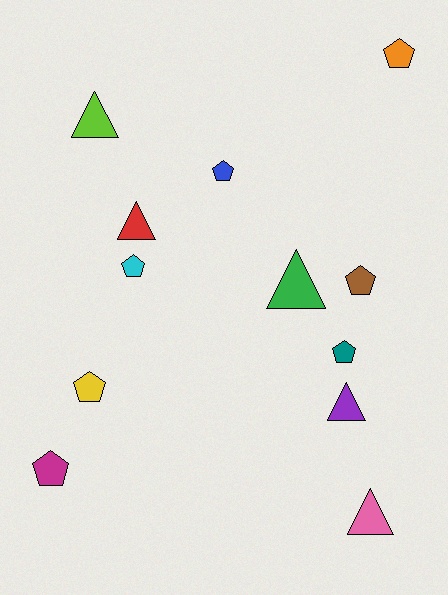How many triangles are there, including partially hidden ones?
There are 5 triangles.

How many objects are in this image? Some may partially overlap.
There are 12 objects.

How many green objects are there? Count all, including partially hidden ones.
There is 1 green object.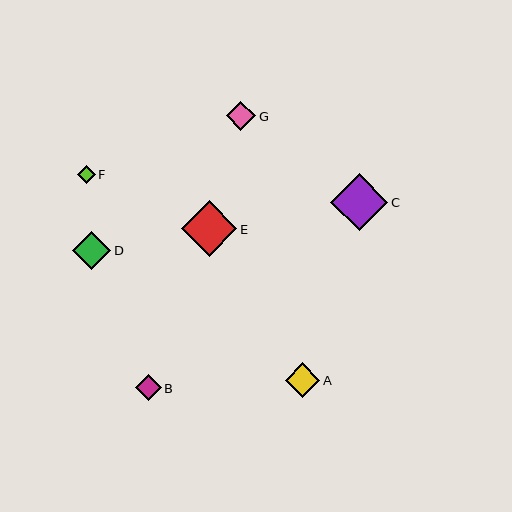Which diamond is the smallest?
Diamond F is the smallest with a size of approximately 18 pixels.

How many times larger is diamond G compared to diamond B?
Diamond G is approximately 1.1 times the size of diamond B.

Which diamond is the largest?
Diamond C is the largest with a size of approximately 57 pixels.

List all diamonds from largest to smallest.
From largest to smallest: C, E, D, A, G, B, F.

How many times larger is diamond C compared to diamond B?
Diamond C is approximately 2.2 times the size of diamond B.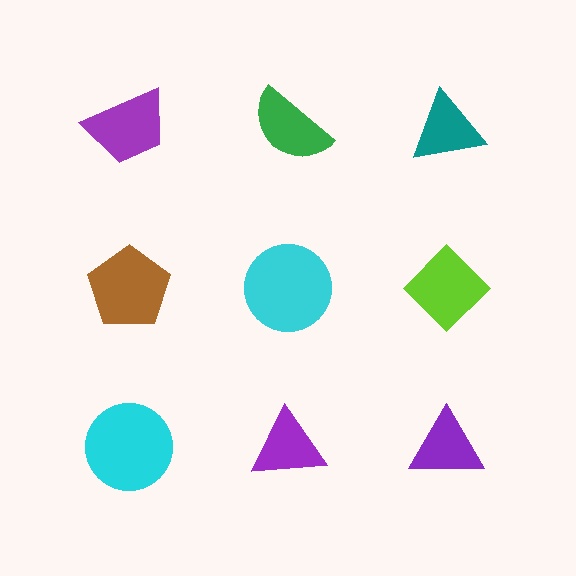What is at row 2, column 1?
A brown pentagon.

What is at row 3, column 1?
A cyan circle.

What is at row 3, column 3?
A purple triangle.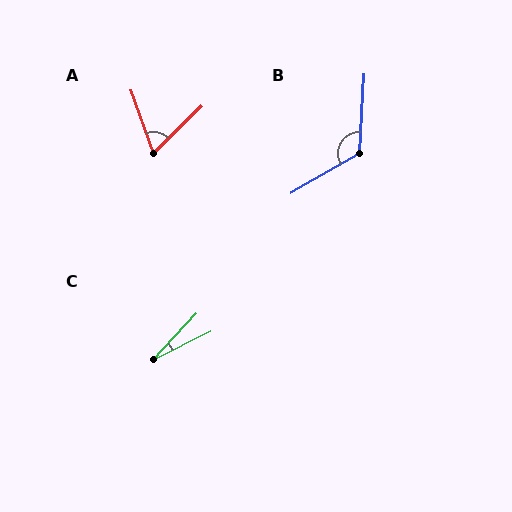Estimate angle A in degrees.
Approximately 65 degrees.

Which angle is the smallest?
C, at approximately 20 degrees.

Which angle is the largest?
B, at approximately 123 degrees.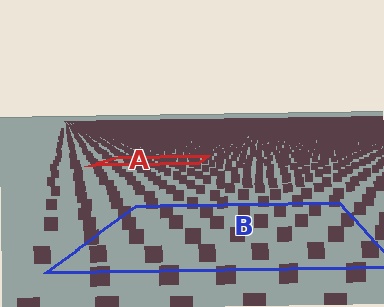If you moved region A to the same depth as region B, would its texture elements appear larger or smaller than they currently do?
They would appear larger. At a closer depth, the same texture elements are projected at a bigger on-screen size.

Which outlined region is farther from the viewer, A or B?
Region A is farther from the viewer — the texture elements inside it appear smaller and more densely packed.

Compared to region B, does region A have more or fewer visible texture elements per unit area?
Region A has more texture elements per unit area — they are packed more densely because it is farther away.